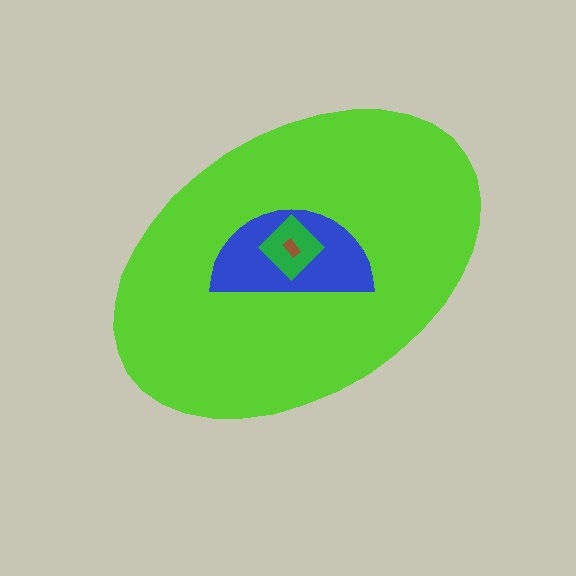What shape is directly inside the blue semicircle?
The green diamond.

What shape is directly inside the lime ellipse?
The blue semicircle.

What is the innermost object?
The brown rectangle.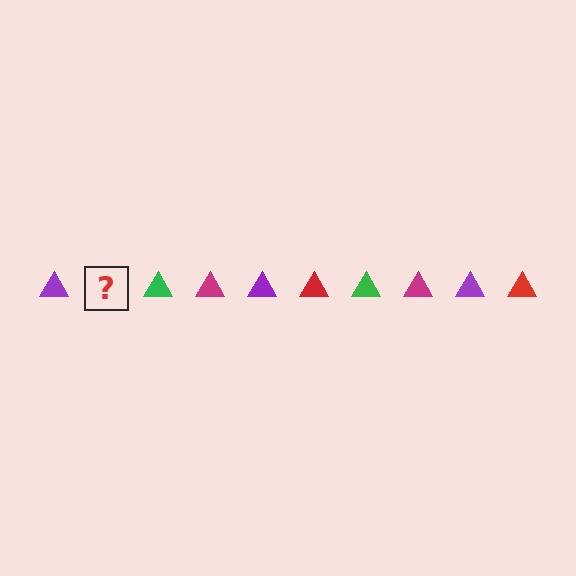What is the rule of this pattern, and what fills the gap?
The rule is that the pattern cycles through purple, red, green, magenta triangles. The gap should be filled with a red triangle.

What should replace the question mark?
The question mark should be replaced with a red triangle.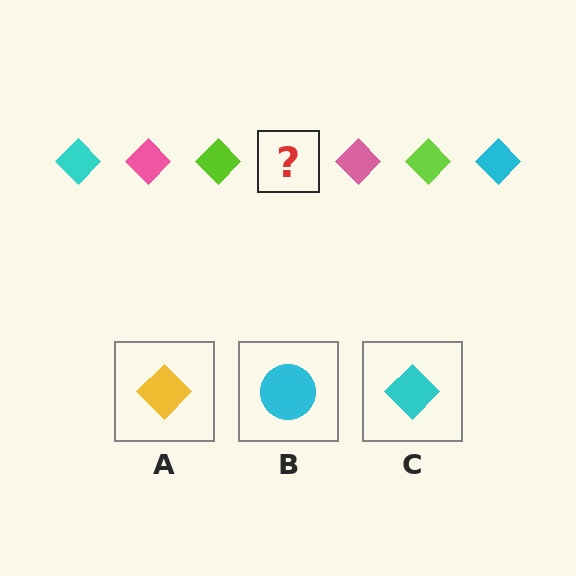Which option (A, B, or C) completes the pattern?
C.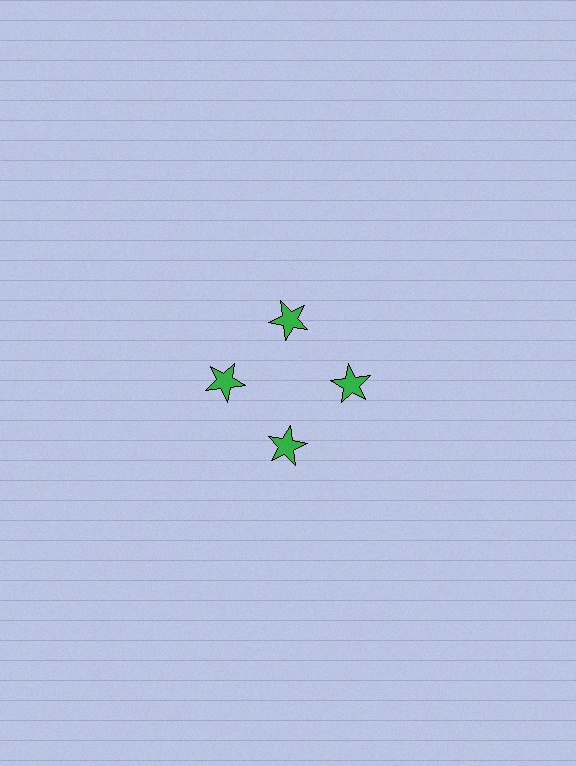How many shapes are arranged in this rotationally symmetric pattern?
There are 4 shapes, arranged in 4 groups of 1.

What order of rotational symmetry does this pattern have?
This pattern has 4-fold rotational symmetry.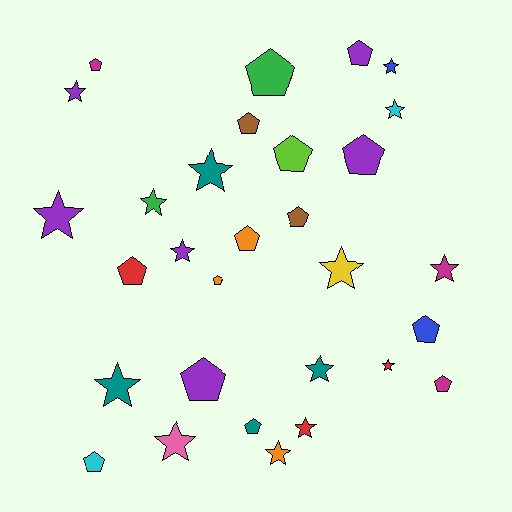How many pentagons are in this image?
There are 15 pentagons.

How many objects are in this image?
There are 30 objects.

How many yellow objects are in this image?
There is 1 yellow object.